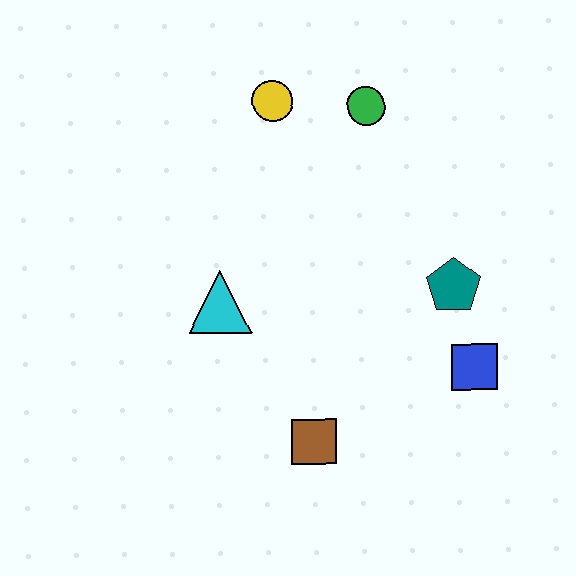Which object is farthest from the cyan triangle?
The blue square is farthest from the cyan triangle.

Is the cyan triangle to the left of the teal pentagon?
Yes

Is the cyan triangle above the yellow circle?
No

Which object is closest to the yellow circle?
The green circle is closest to the yellow circle.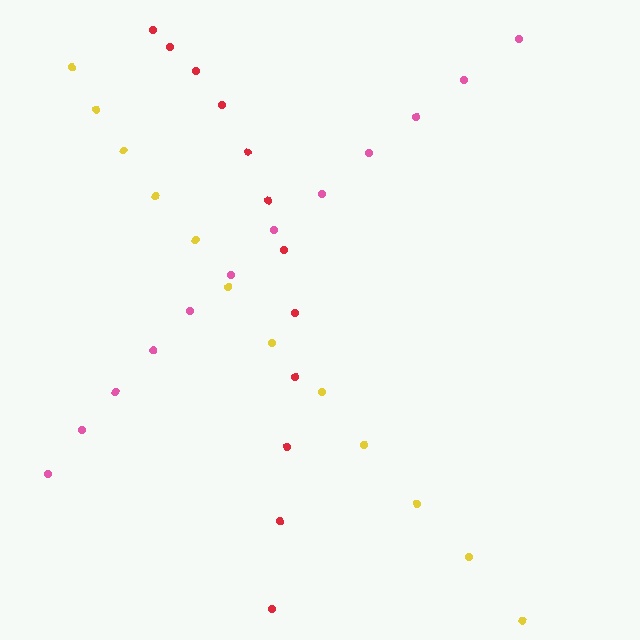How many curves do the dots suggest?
There are 3 distinct paths.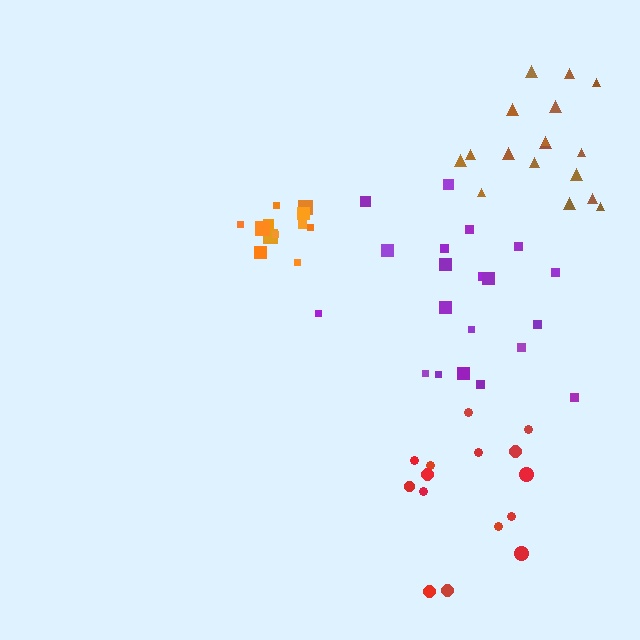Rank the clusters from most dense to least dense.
orange, brown, purple, red.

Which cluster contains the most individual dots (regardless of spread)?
Purple (21).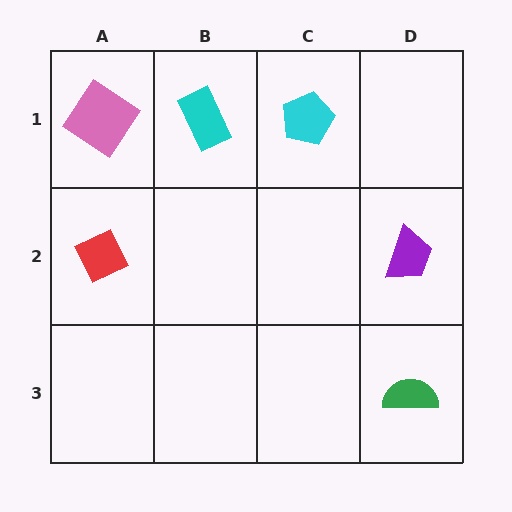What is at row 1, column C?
A cyan pentagon.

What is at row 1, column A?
A pink diamond.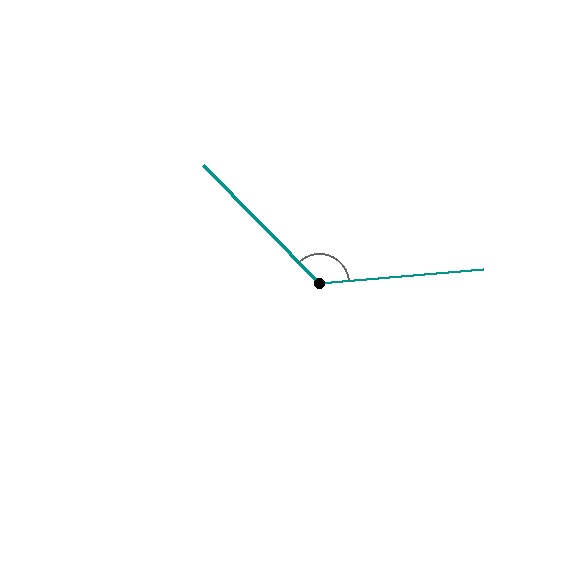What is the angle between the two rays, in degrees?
Approximately 130 degrees.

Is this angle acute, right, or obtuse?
It is obtuse.